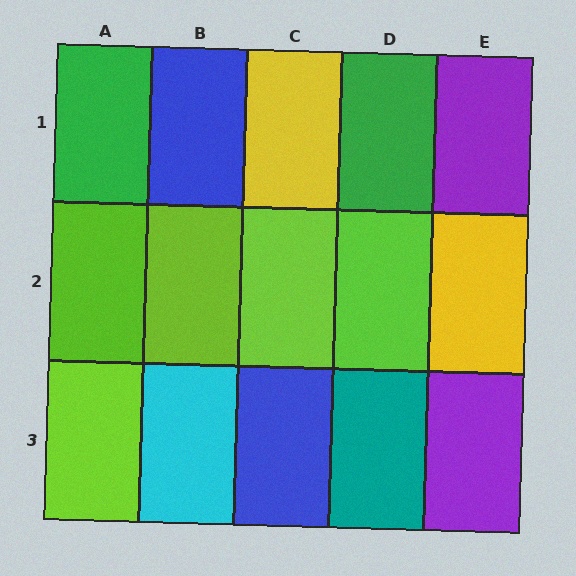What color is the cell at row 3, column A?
Lime.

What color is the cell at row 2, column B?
Lime.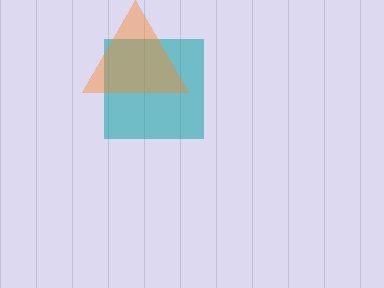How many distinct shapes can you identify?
There are 2 distinct shapes: a teal square, an orange triangle.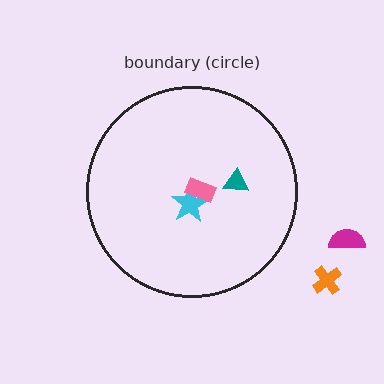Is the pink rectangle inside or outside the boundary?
Inside.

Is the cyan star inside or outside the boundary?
Inside.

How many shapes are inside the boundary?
3 inside, 2 outside.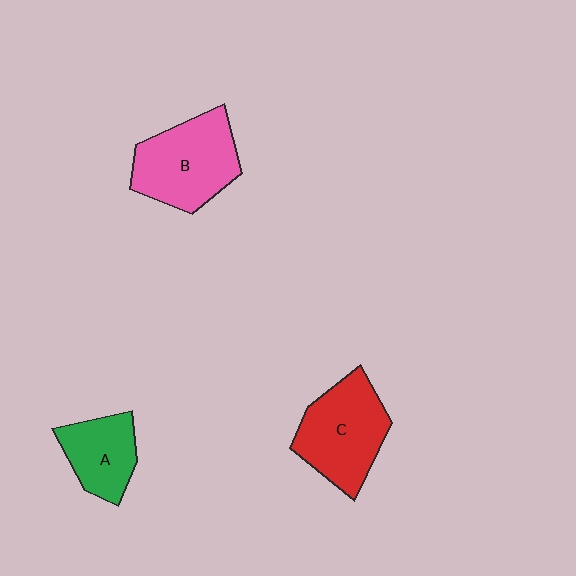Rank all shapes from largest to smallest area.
From largest to smallest: B (pink), C (red), A (green).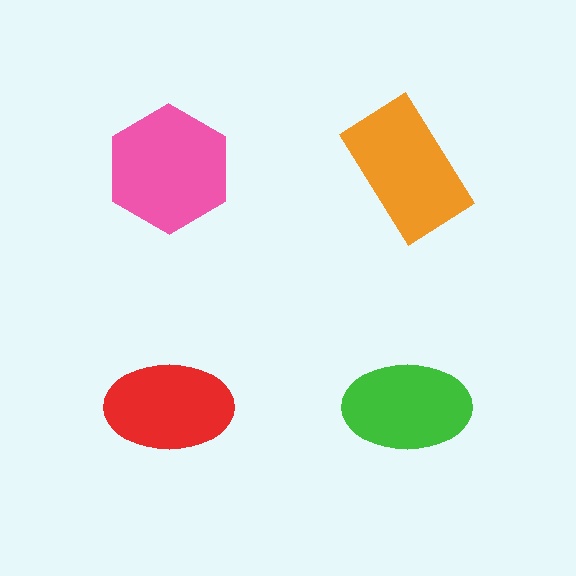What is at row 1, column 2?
An orange rectangle.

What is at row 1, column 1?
A pink hexagon.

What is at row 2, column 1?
A red ellipse.